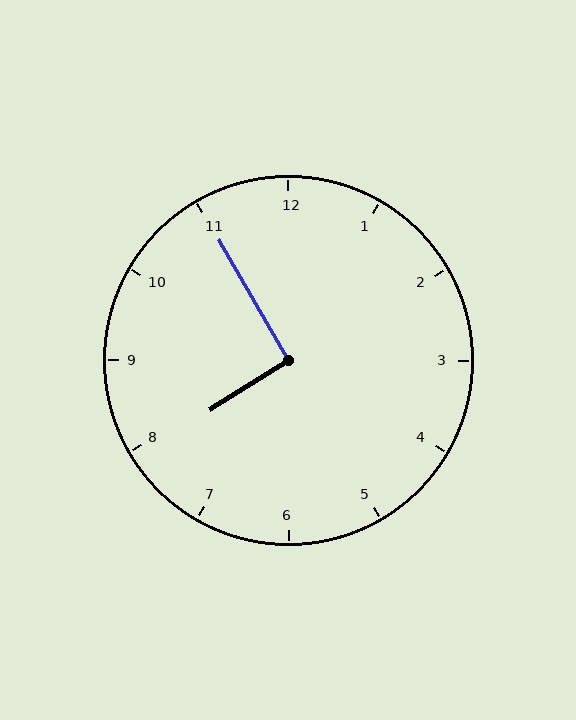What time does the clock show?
7:55.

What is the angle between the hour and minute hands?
Approximately 92 degrees.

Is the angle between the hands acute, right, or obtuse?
It is right.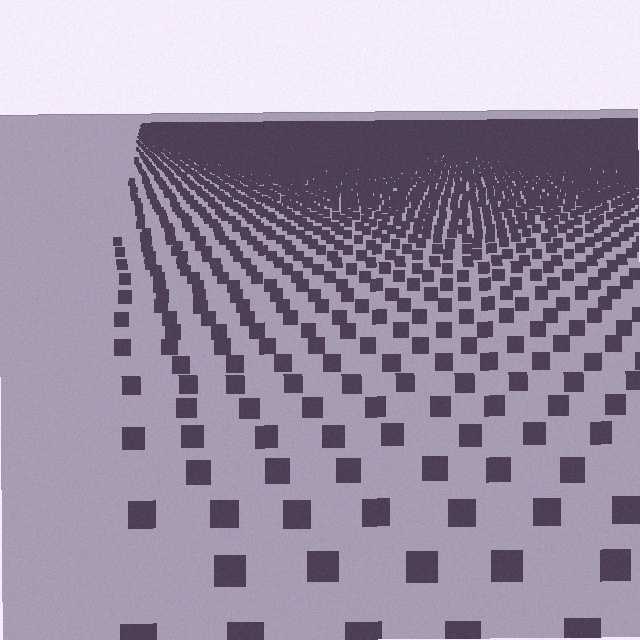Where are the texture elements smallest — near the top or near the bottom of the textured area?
Near the top.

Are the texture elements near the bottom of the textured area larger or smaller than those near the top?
Larger. Near the bottom, elements are closer to the viewer and appear at a bigger on-screen size.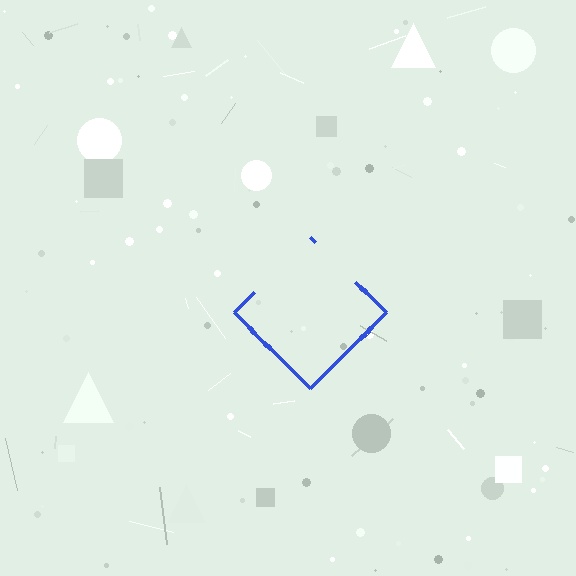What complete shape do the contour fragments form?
The contour fragments form a diamond.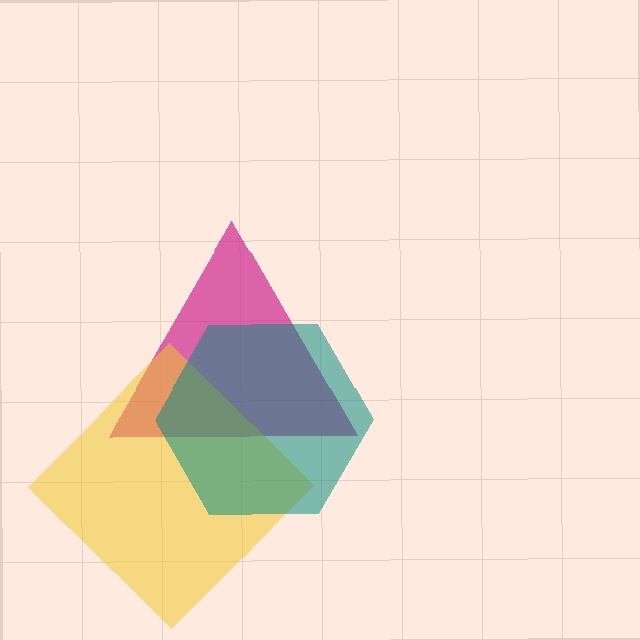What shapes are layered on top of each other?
The layered shapes are: a magenta triangle, a yellow diamond, a teal hexagon.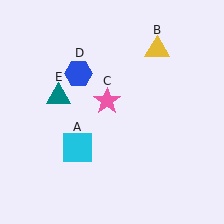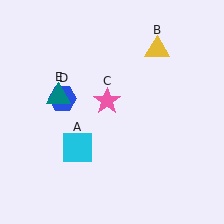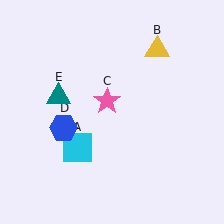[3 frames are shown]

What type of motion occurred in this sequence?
The blue hexagon (object D) rotated counterclockwise around the center of the scene.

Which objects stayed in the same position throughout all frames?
Cyan square (object A) and yellow triangle (object B) and pink star (object C) and teal triangle (object E) remained stationary.